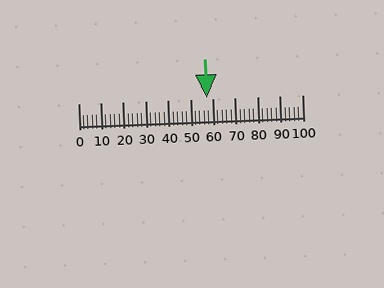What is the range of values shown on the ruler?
The ruler shows values from 0 to 100.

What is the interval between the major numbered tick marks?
The major tick marks are spaced 10 units apart.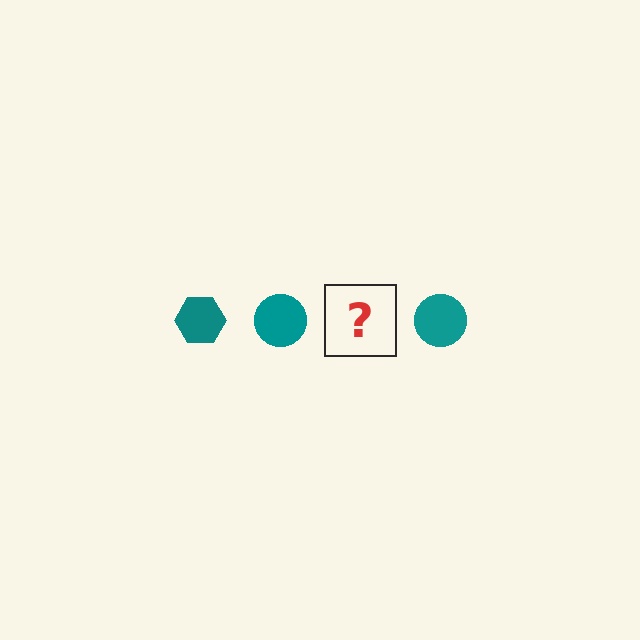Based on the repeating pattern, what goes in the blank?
The blank should be a teal hexagon.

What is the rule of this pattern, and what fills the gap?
The rule is that the pattern cycles through hexagon, circle shapes in teal. The gap should be filled with a teal hexagon.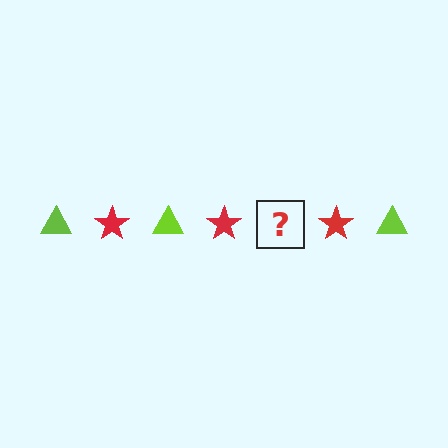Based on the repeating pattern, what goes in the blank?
The blank should be a lime triangle.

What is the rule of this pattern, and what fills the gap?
The rule is that the pattern alternates between lime triangle and red star. The gap should be filled with a lime triangle.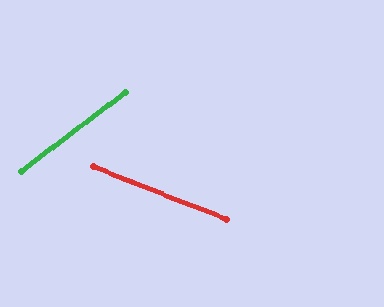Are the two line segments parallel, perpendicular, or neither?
Neither parallel nor perpendicular — they differ by about 59°.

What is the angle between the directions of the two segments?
Approximately 59 degrees.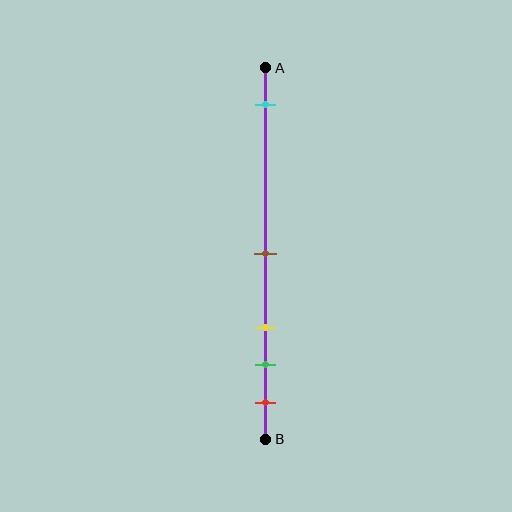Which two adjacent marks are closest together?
The green and red marks are the closest adjacent pair.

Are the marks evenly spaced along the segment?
No, the marks are not evenly spaced.